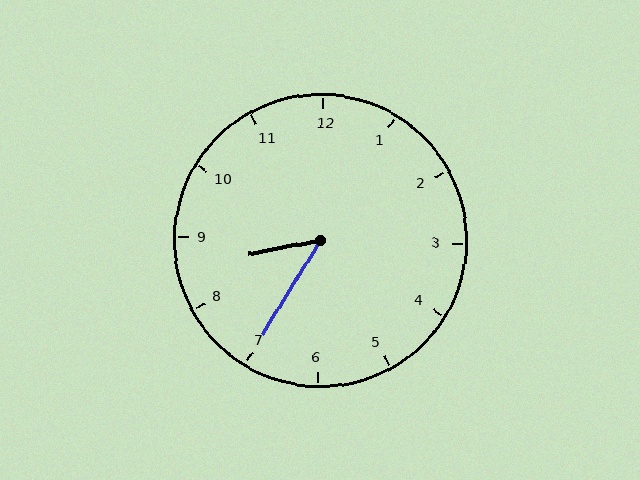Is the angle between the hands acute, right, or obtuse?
It is acute.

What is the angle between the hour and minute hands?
Approximately 48 degrees.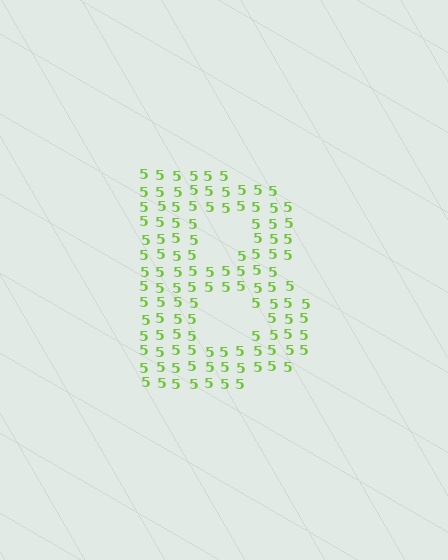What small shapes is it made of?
It is made of small digit 5's.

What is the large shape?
The large shape is the letter B.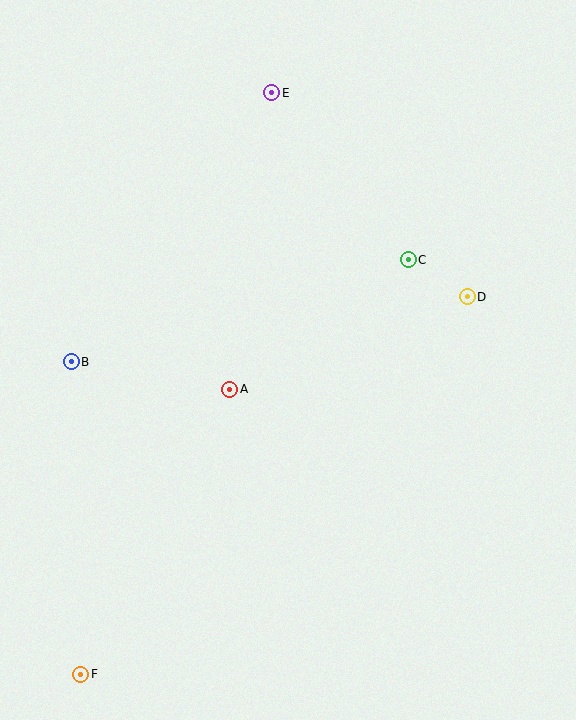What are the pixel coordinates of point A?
Point A is at (230, 389).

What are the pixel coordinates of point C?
Point C is at (408, 260).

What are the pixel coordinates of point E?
Point E is at (272, 93).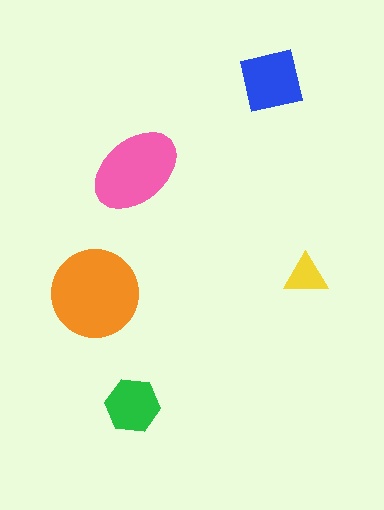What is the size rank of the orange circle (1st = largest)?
1st.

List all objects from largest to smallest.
The orange circle, the pink ellipse, the blue square, the green hexagon, the yellow triangle.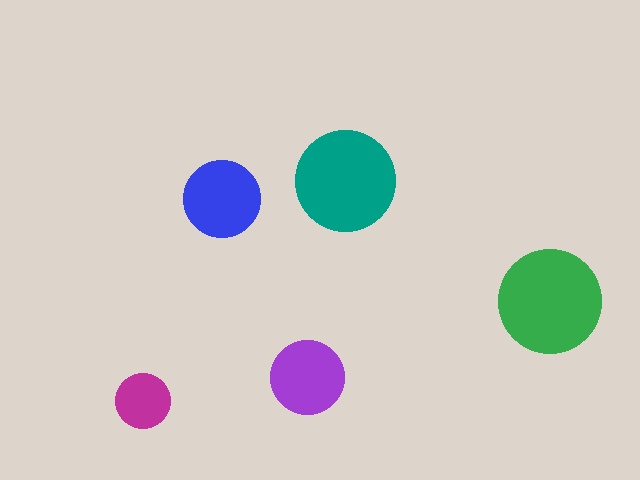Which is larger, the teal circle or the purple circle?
The teal one.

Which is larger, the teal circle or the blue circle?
The teal one.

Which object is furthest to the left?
The magenta circle is leftmost.